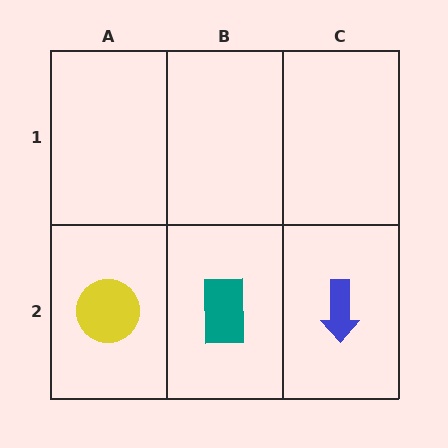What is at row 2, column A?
A yellow circle.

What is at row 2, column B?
A teal rectangle.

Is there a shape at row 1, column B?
No, that cell is empty.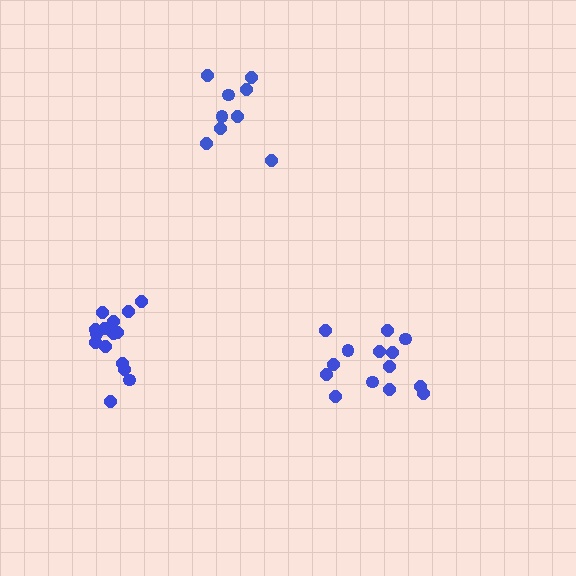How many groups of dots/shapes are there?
There are 3 groups.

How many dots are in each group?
Group 1: 14 dots, Group 2: 15 dots, Group 3: 9 dots (38 total).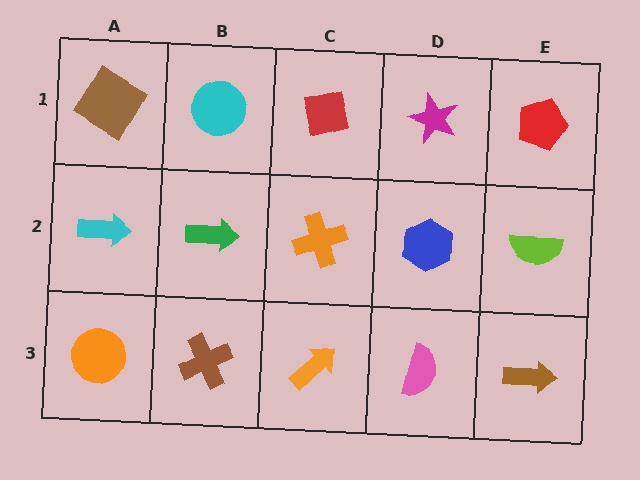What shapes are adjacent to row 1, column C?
An orange cross (row 2, column C), a cyan circle (row 1, column B), a magenta star (row 1, column D).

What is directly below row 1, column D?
A blue hexagon.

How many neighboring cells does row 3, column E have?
2.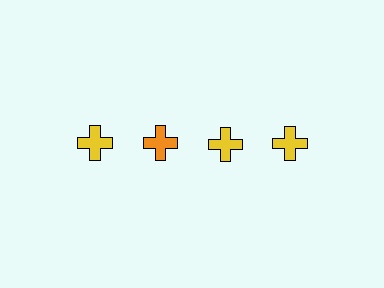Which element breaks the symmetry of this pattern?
The orange cross in the top row, second from left column breaks the symmetry. All other shapes are yellow crosses.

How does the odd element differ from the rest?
It has a different color: orange instead of yellow.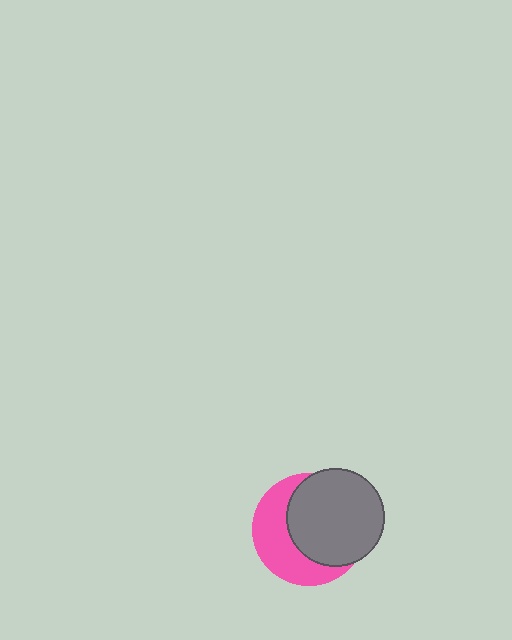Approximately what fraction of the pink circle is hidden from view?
Roughly 57% of the pink circle is hidden behind the gray circle.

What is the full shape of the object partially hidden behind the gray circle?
The partially hidden object is a pink circle.